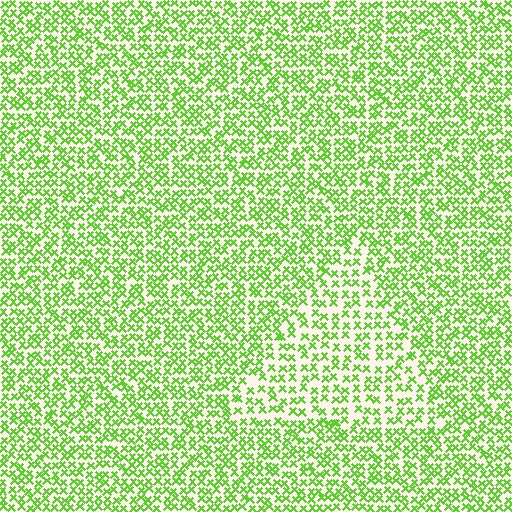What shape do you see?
I see a triangle.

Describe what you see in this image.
The image contains small lime elements arranged at two different densities. A triangle-shaped region is visible where the elements are less densely packed than the surrounding area.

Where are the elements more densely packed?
The elements are more densely packed outside the triangle boundary.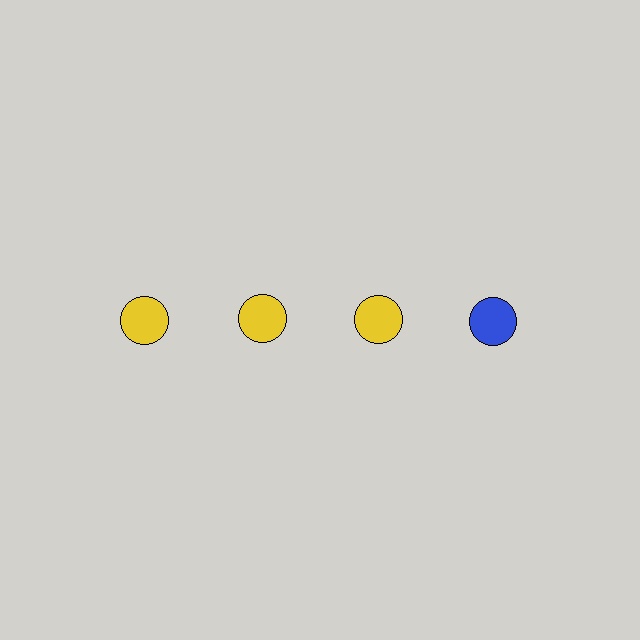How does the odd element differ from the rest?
It has a different color: blue instead of yellow.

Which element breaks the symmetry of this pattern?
The blue circle in the top row, second from right column breaks the symmetry. All other shapes are yellow circles.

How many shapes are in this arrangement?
There are 4 shapes arranged in a grid pattern.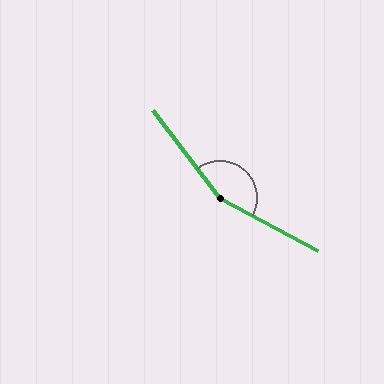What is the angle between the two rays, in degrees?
Approximately 156 degrees.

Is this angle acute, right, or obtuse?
It is obtuse.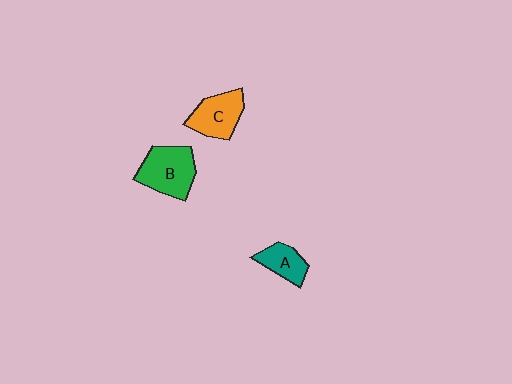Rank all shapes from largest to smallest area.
From largest to smallest: B (green), C (orange), A (teal).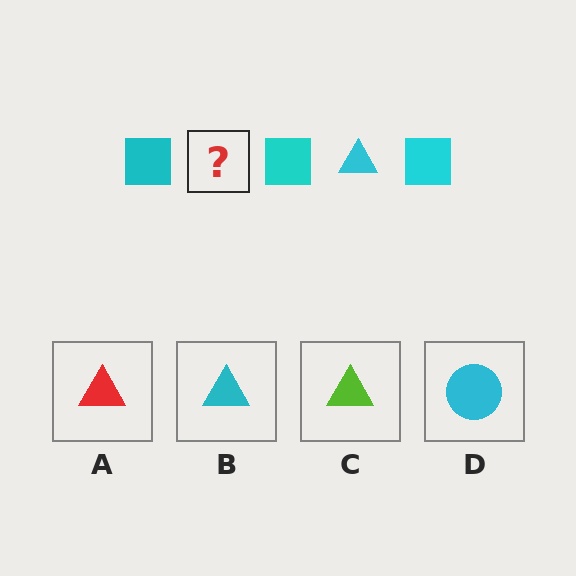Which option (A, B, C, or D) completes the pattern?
B.